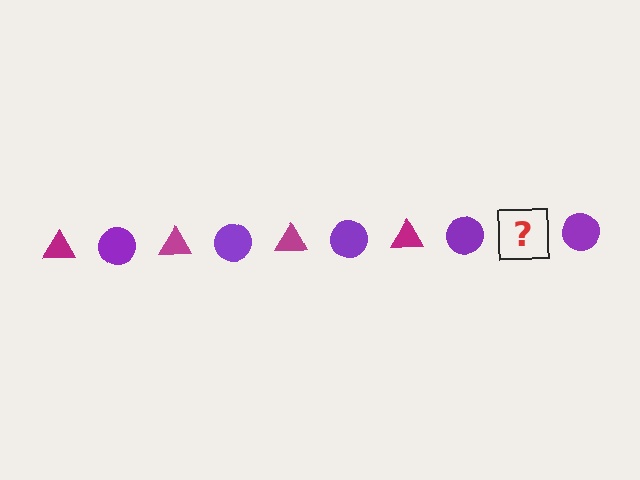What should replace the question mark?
The question mark should be replaced with a magenta triangle.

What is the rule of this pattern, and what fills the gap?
The rule is that the pattern alternates between magenta triangle and purple circle. The gap should be filled with a magenta triangle.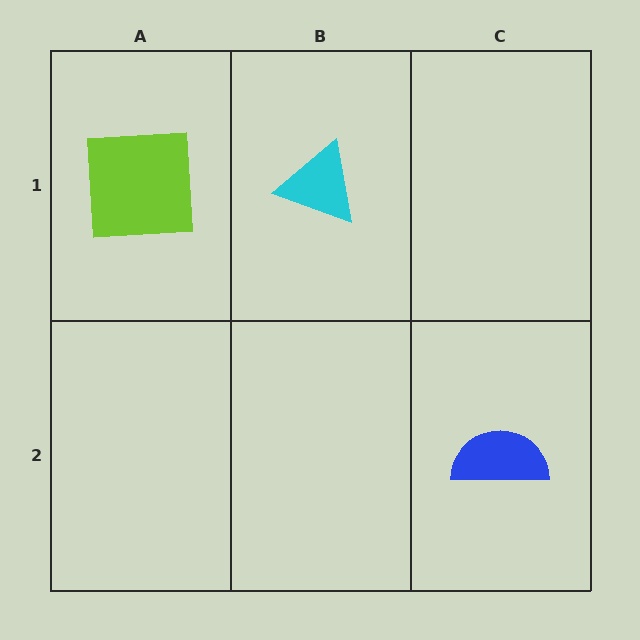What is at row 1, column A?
A lime square.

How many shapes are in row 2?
1 shape.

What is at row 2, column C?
A blue semicircle.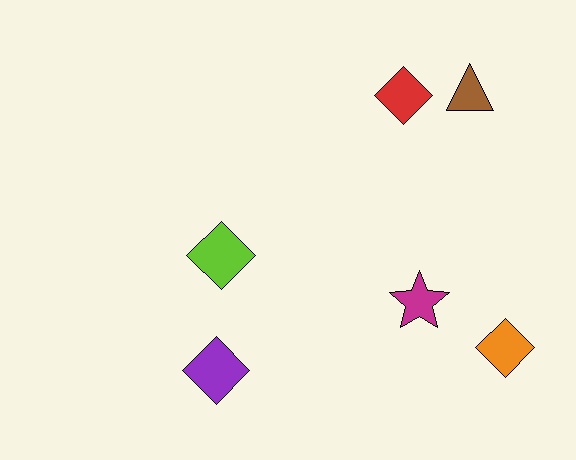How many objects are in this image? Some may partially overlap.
There are 6 objects.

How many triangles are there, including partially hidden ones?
There is 1 triangle.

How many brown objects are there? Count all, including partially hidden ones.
There is 1 brown object.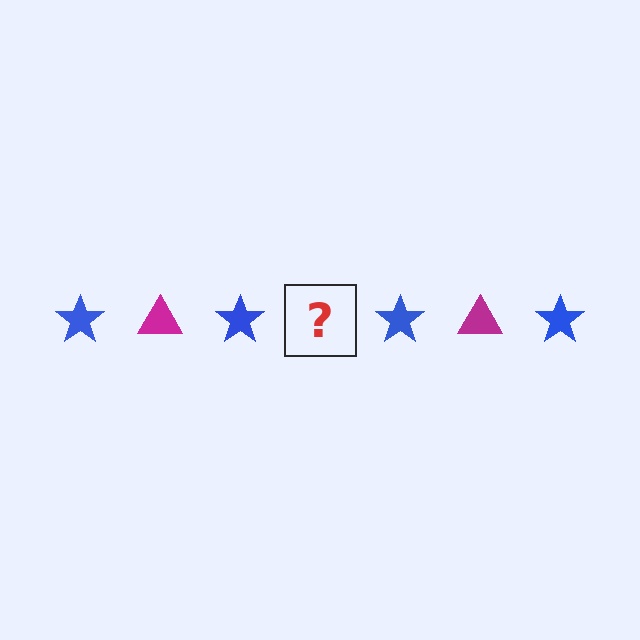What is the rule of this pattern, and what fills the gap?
The rule is that the pattern alternates between blue star and magenta triangle. The gap should be filled with a magenta triangle.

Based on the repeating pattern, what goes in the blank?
The blank should be a magenta triangle.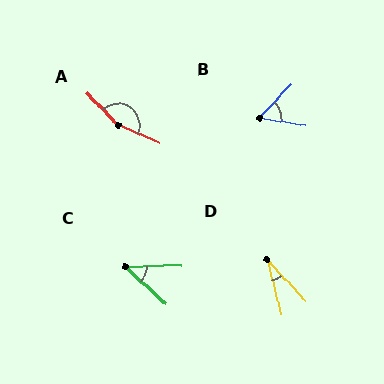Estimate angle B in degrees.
Approximately 57 degrees.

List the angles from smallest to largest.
D (29°), C (43°), B (57°), A (158°).